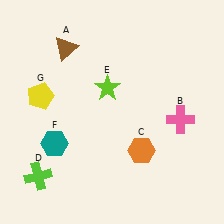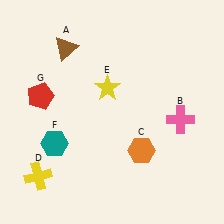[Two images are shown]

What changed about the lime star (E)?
In Image 1, E is lime. In Image 2, it changed to yellow.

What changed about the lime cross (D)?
In Image 1, D is lime. In Image 2, it changed to yellow.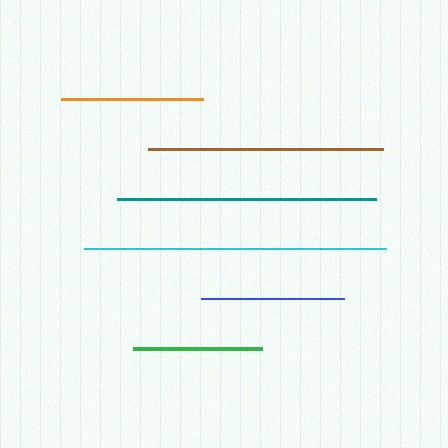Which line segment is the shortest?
The green line is the shortest at approximately 128 pixels.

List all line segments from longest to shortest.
From longest to shortest: cyan, teal, brown, blue, orange, green.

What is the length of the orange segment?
The orange segment is approximately 143 pixels long.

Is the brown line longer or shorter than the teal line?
The teal line is longer than the brown line.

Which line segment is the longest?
The cyan line is the longest at approximately 302 pixels.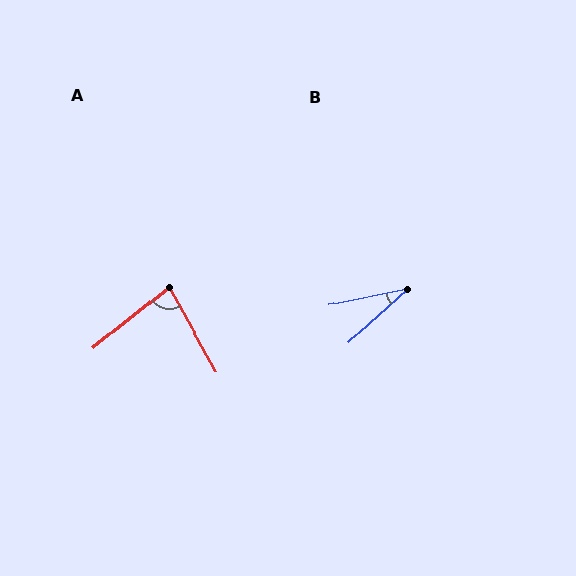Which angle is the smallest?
B, at approximately 31 degrees.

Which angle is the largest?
A, at approximately 80 degrees.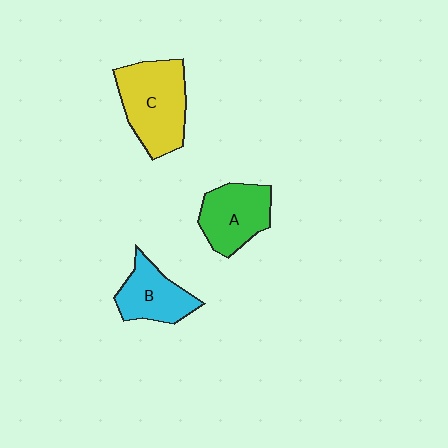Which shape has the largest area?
Shape C (yellow).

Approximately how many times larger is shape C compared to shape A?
Approximately 1.3 times.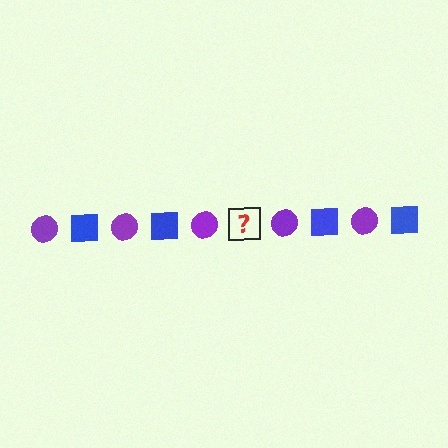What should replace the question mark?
The question mark should be replaced with a blue square.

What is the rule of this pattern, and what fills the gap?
The rule is that the pattern alternates between purple circle and blue square. The gap should be filled with a blue square.